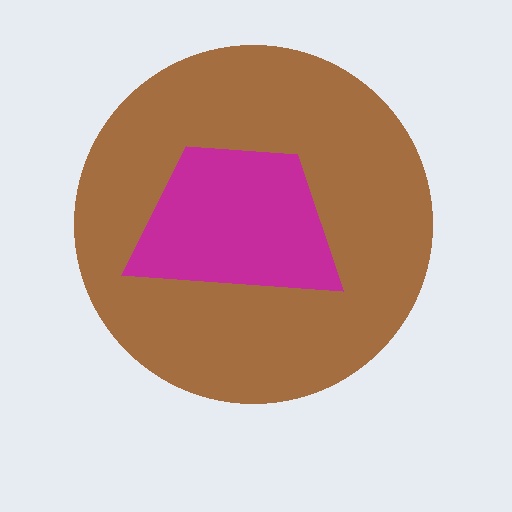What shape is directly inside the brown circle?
The magenta trapezoid.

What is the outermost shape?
The brown circle.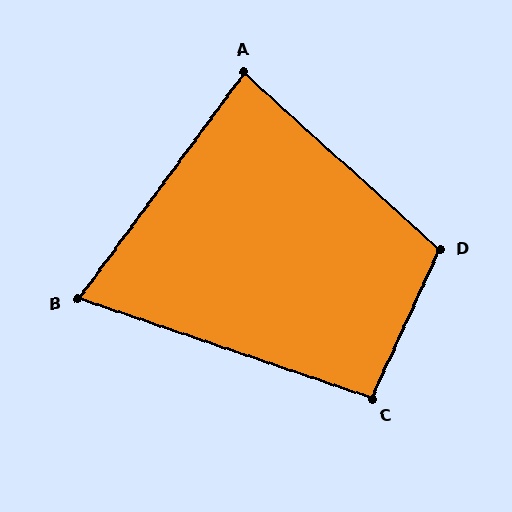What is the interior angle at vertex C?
Approximately 96 degrees (obtuse).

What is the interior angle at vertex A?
Approximately 84 degrees (acute).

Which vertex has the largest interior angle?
D, at approximately 108 degrees.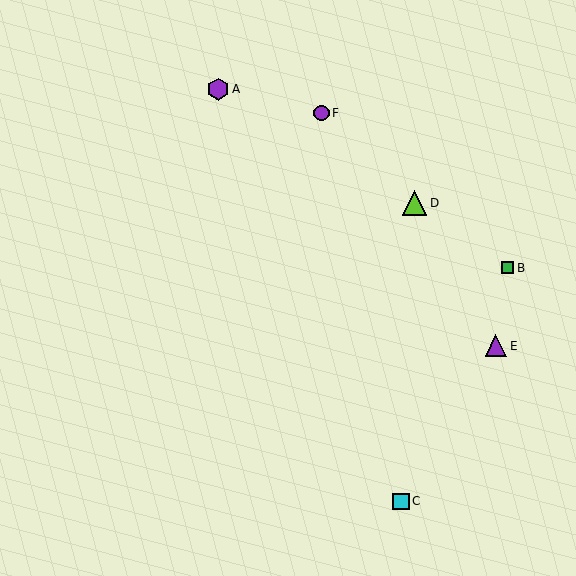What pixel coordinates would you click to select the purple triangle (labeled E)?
Click at (496, 346) to select the purple triangle E.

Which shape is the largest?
The lime triangle (labeled D) is the largest.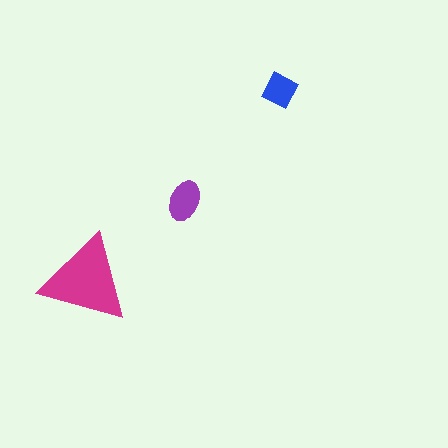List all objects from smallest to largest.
The blue diamond, the purple ellipse, the magenta triangle.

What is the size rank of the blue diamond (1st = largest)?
3rd.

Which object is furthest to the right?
The blue diamond is rightmost.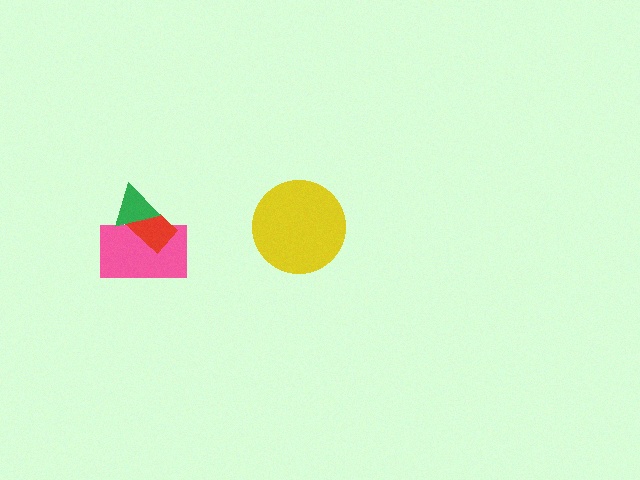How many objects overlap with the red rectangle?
2 objects overlap with the red rectangle.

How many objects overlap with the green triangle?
2 objects overlap with the green triangle.